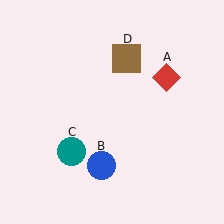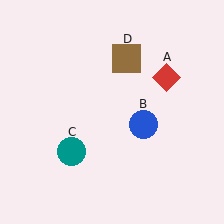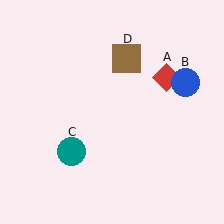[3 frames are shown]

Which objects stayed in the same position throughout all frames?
Red diamond (object A) and teal circle (object C) and brown square (object D) remained stationary.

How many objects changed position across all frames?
1 object changed position: blue circle (object B).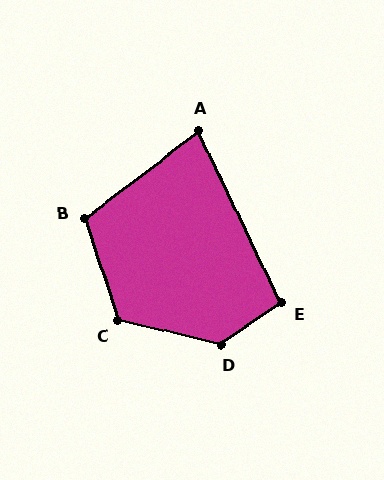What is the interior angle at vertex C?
Approximately 121 degrees (obtuse).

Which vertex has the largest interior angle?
D, at approximately 131 degrees.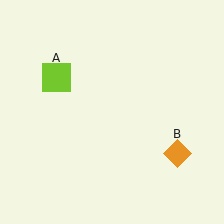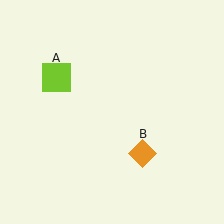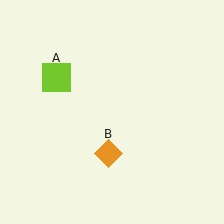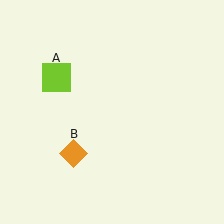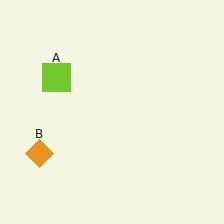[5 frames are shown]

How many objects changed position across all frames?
1 object changed position: orange diamond (object B).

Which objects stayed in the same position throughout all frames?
Lime square (object A) remained stationary.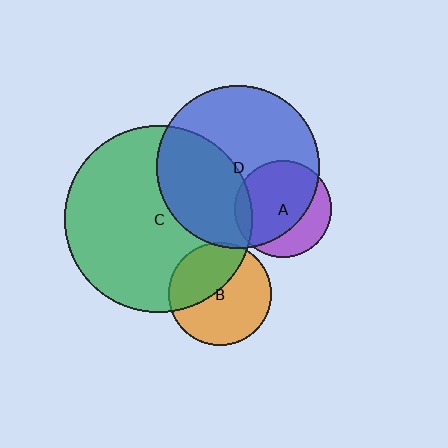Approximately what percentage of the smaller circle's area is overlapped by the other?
Approximately 40%.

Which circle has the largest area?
Circle C (green).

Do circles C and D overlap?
Yes.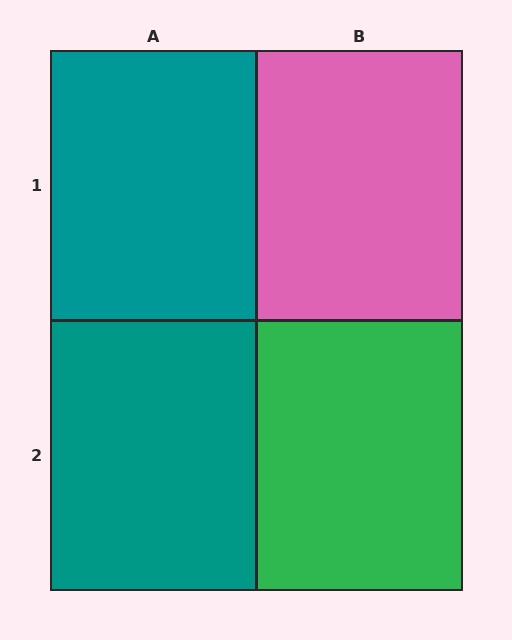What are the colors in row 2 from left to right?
Teal, green.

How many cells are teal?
2 cells are teal.